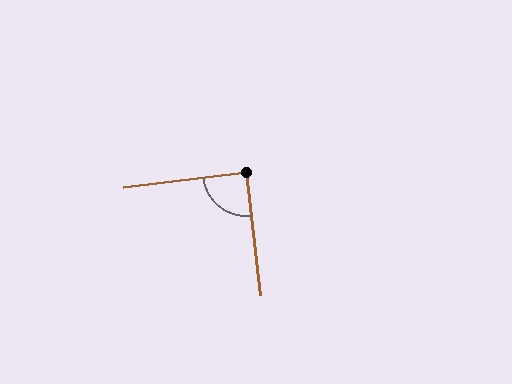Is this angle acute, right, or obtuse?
It is approximately a right angle.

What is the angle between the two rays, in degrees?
Approximately 89 degrees.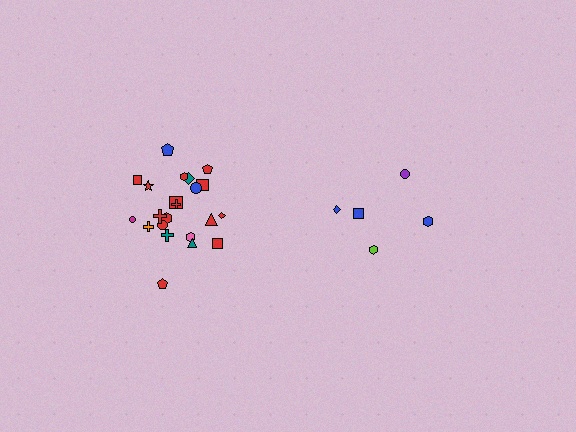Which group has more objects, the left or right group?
The left group.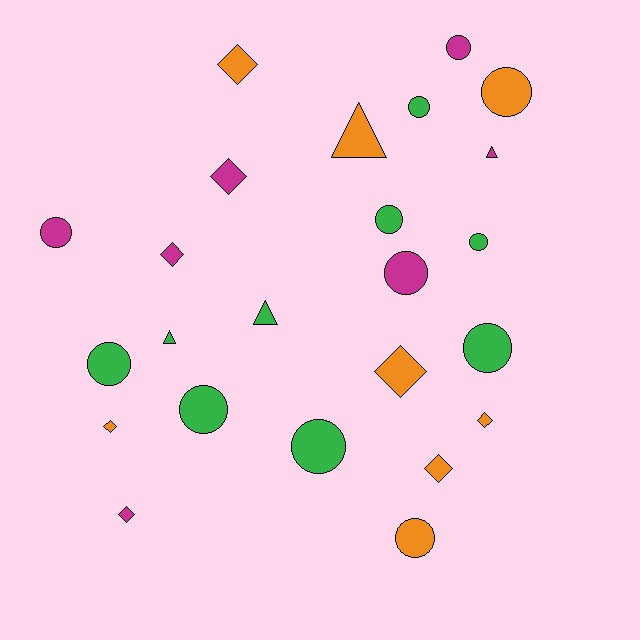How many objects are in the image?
There are 24 objects.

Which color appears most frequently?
Green, with 9 objects.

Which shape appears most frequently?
Circle, with 12 objects.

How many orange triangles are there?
There is 1 orange triangle.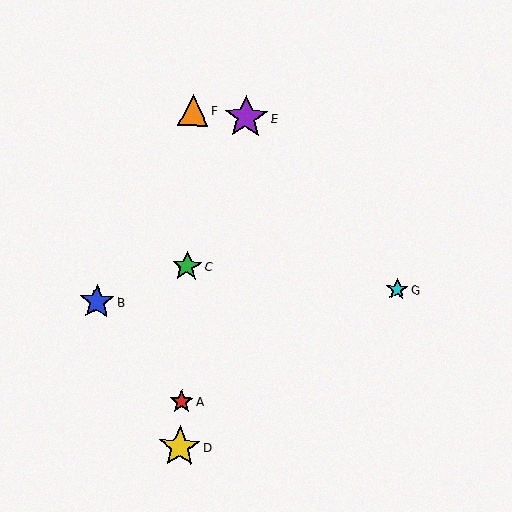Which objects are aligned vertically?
Objects A, C, D, F are aligned vertically.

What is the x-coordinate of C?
Object C is at x≈187.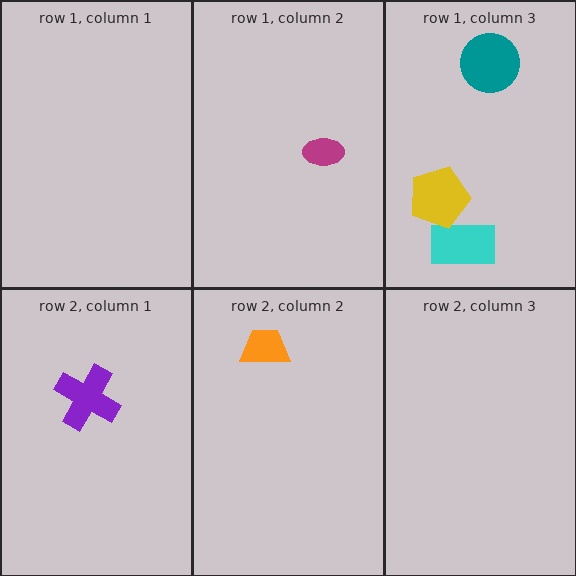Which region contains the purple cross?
The row 2, column 1 region.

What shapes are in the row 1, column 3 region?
The teal circle, the cyan rectangle, the yellow pentagon.